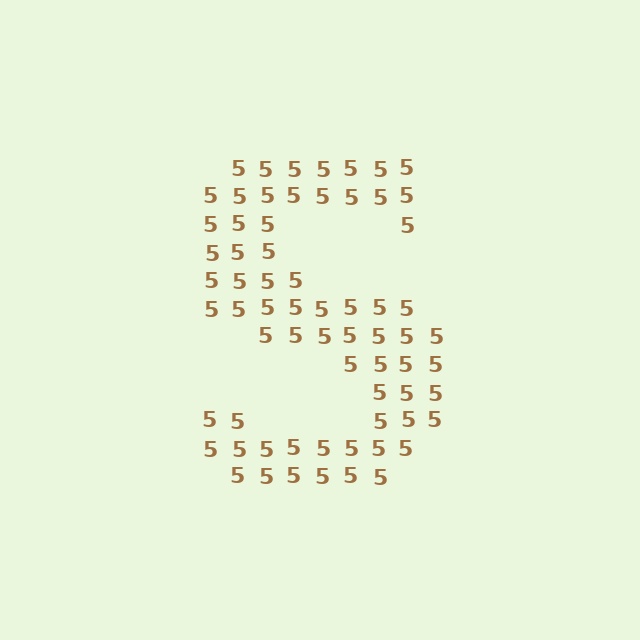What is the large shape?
The large shape is the letter S.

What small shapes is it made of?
It is made of small digit 5's.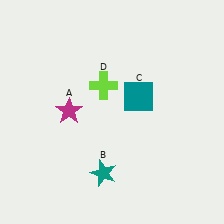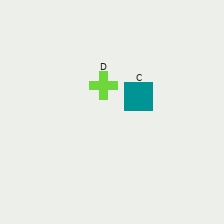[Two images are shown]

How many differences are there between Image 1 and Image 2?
There are 2 differences between the two images.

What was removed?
The teal star (B), the magenta star (A) were removed in Image 2.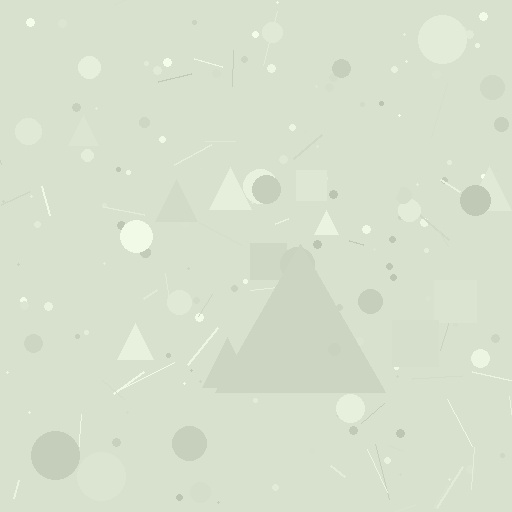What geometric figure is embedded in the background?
A triangle is embedded in the background.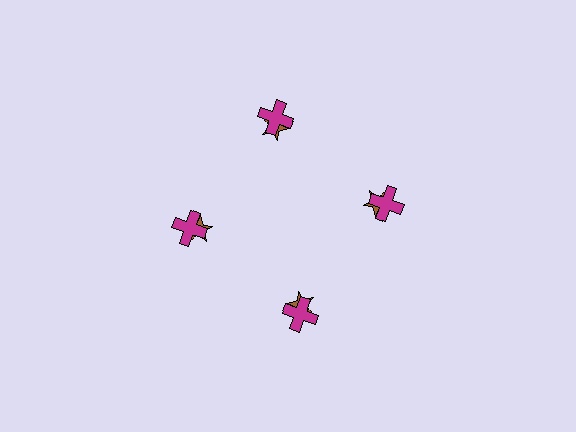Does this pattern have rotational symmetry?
Yes, this pattern has 4-fold rotational symmetry. It looks the same after rotating 90 degrees around the center.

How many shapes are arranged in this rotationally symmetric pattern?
There are 8 shapes, arranged in 4 groups of 2.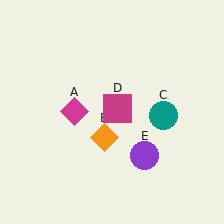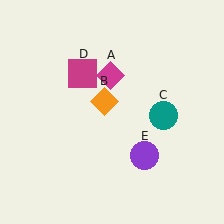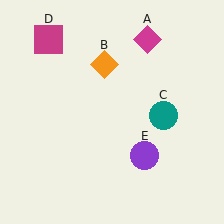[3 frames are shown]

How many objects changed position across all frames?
3 objects changed position: magenta diamond (object A), orange diamond (object B), magenta square (object D).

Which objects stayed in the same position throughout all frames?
Teal circle (object C) and purple circle (object E) remained stationary.